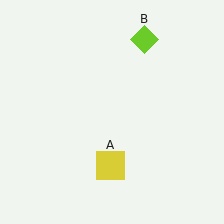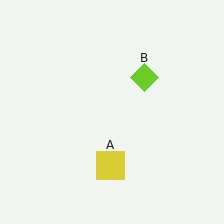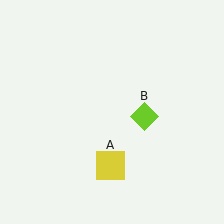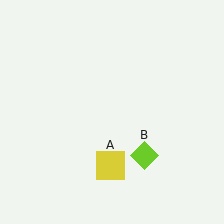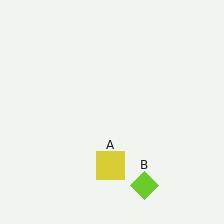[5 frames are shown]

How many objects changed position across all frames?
1 object changed position: lime diamond (object B).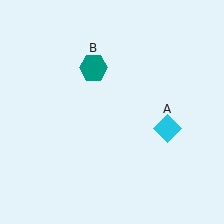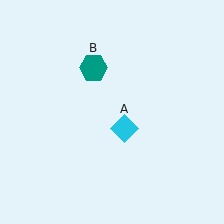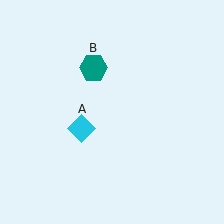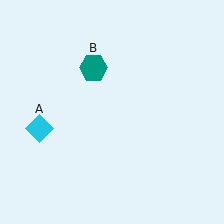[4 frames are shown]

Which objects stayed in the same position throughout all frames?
Teal hexagon (object B) remained stationary.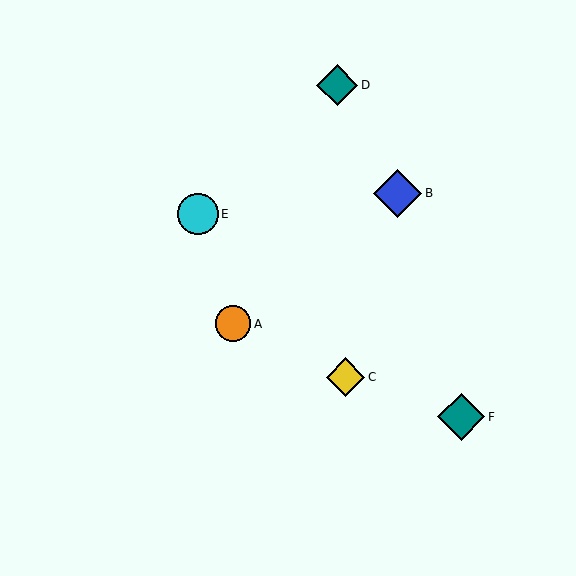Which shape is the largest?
The blue diamond (labeled B) is the largest.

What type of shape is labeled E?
Shape E is a cyan circle.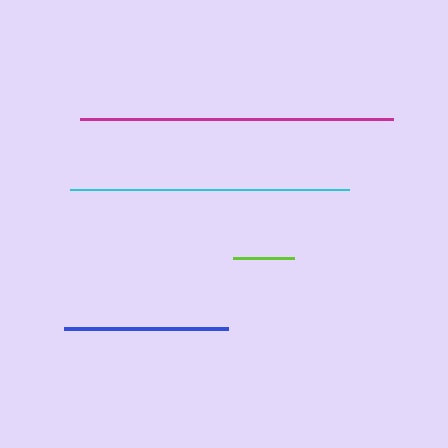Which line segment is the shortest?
The lime line is the shortest at approximately 62 pixels.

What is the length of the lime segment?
The lime segment is approximately 62 pixels long.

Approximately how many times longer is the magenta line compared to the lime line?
The magenta line is approximately 5.1 times the length of the lime line.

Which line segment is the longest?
The magenta line is the longest at approximately 313 pixels.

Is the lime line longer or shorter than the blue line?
The blue line is longer than the lime line.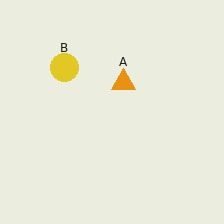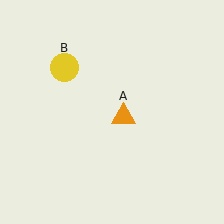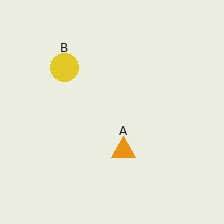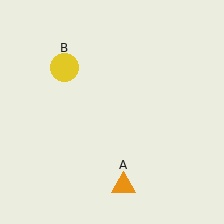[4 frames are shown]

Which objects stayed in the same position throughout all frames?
Yellow circle (object B) remained stationary.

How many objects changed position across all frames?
1 object changed position: orange triangle (object A).